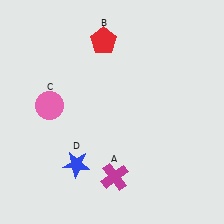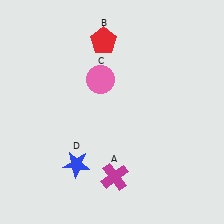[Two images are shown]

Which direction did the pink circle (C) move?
The pink circle (C) moved right.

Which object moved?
The pink circle (C) moved right.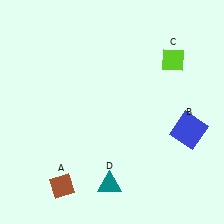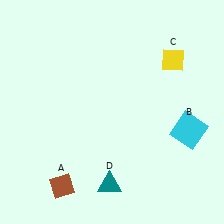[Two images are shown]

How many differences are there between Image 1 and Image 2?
There are 2 differences between the two images.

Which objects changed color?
B changed from blue to cyan. C changed from lime to yellow.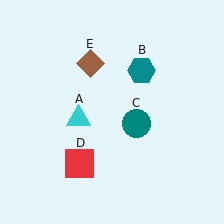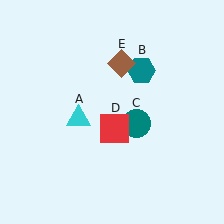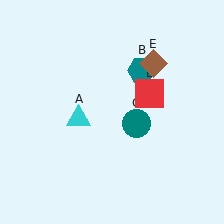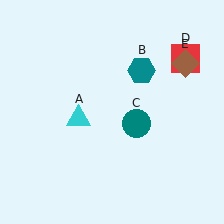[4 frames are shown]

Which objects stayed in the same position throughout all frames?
Cyan triangle (object A) and teal hexagon (object B) and teal circle (object C) remained stationary.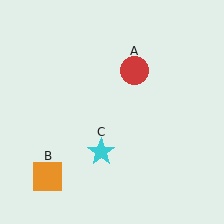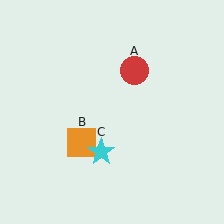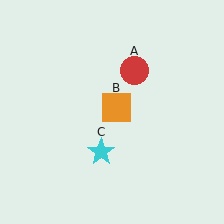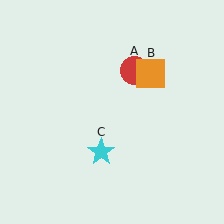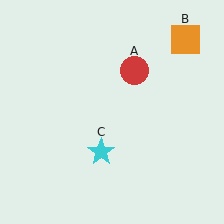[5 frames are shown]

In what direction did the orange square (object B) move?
The orange square (object B) moved up and to the right.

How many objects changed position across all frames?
1 object changed position: orange square (object B).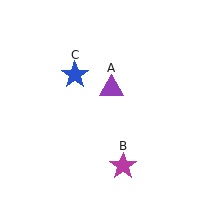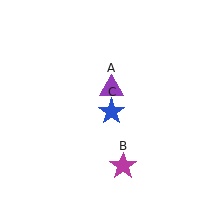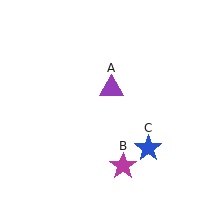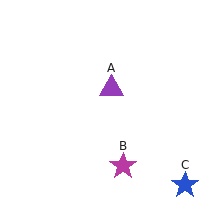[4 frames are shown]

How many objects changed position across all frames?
1 object changed position: blue star (object C).